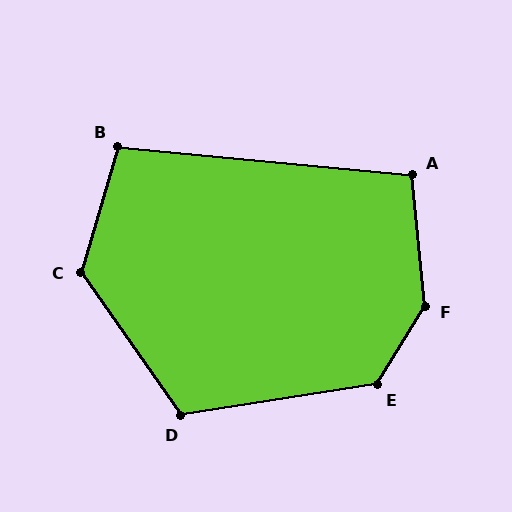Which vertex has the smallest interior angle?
A, at approximately 101 degrees.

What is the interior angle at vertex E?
Approximately 131 degrees (obtuse).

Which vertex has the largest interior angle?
F, at approximately 143 degrees.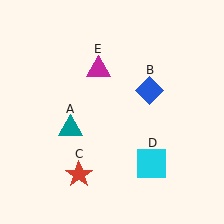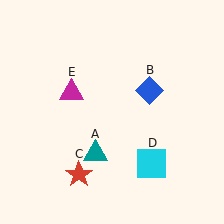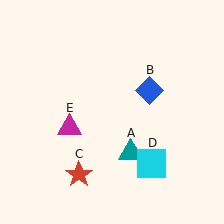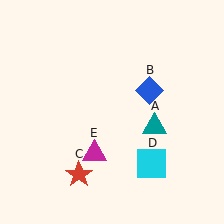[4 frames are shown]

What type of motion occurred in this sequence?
The teal triangle (object A), magenta triangle (object E) rotated counterclockwise around the center of the scene.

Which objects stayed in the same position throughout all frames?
Blue diamond (object B) and red star (object C) and cyan square (object D) remained stationary.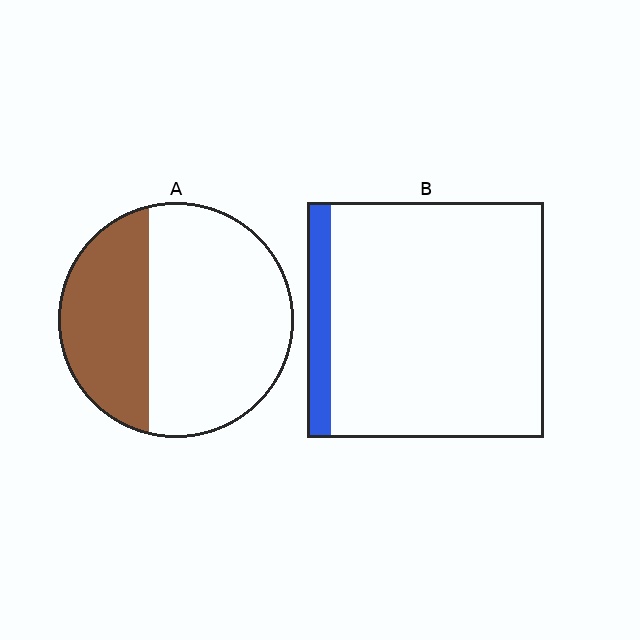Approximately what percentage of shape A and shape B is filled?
A is approximately 35% and B is approximately 10%.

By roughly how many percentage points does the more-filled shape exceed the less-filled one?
By roughly 25 percentage points (A over B).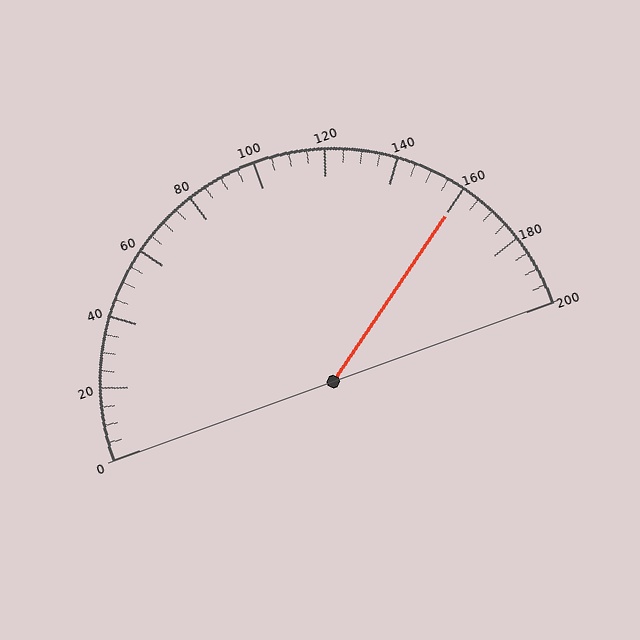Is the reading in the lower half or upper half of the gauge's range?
The reading is in the upper half of the range (0 to 200).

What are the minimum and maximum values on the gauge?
The gauge ranges from 0 to 200.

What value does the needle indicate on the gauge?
The needle indicates approximately 160.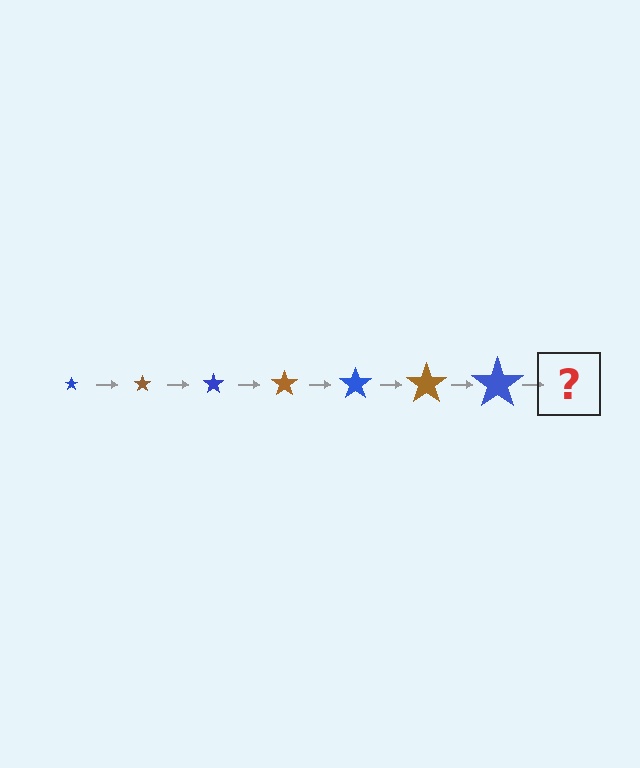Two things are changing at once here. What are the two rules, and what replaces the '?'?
The two rules are that the star grows larger each step and the color cycles through blue and brown. The '?' should be a brown star, larger than the previous one.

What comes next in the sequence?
The next element should be a brown star, larger than the previous one.